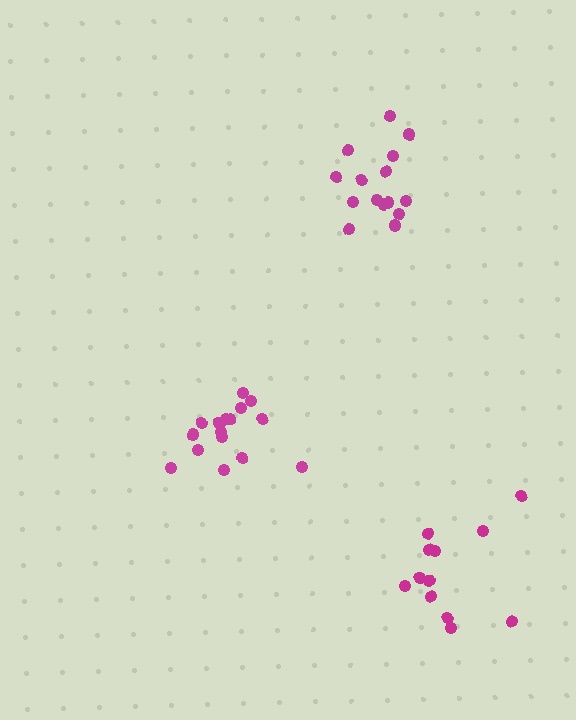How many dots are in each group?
Group 1: 12 dots, Group 2: 17 dots, Group 3: 15 dots (44 total).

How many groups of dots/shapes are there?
There are 3 groups.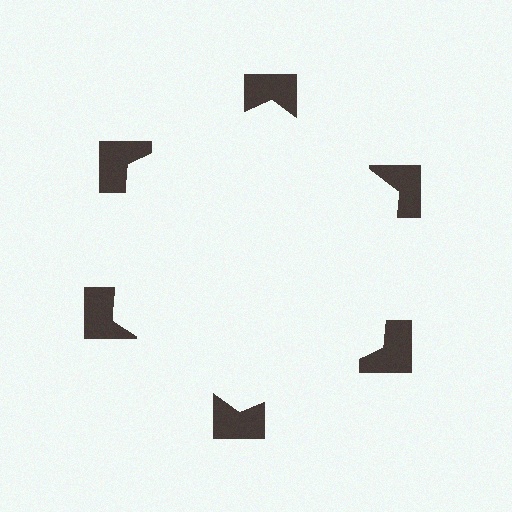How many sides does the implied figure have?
6 sides.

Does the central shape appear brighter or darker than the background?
It typically appears slightly brighter than the background, even though no actual brightness change is drawn.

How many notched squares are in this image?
There are 6 — one at each vertex of the illusory hexagon.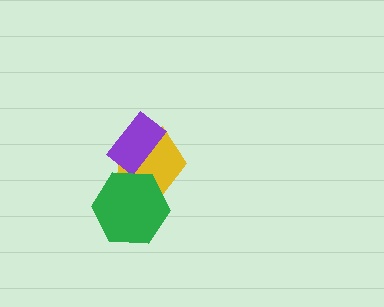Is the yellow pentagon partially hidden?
Yes, it is partially covered by another shape.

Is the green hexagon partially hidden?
No, no other shape covers it.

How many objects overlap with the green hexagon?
1 object overlaps with the green hexagon.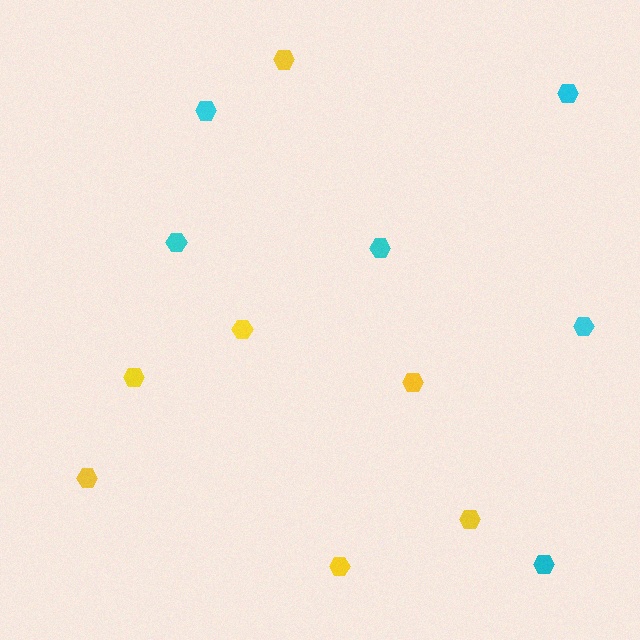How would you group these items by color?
There are 2 groups: one group of cyan hexagons (6) and one group of yellow hexagons (7).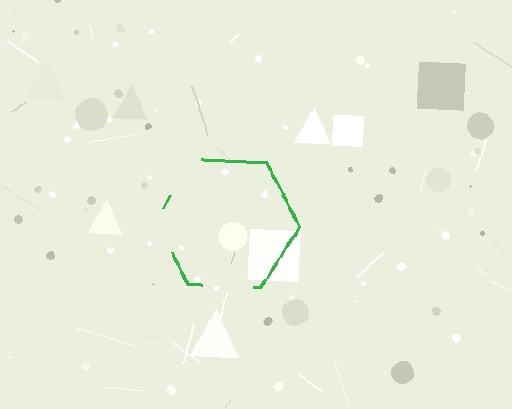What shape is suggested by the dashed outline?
The dashed outline suggests a hexagon.